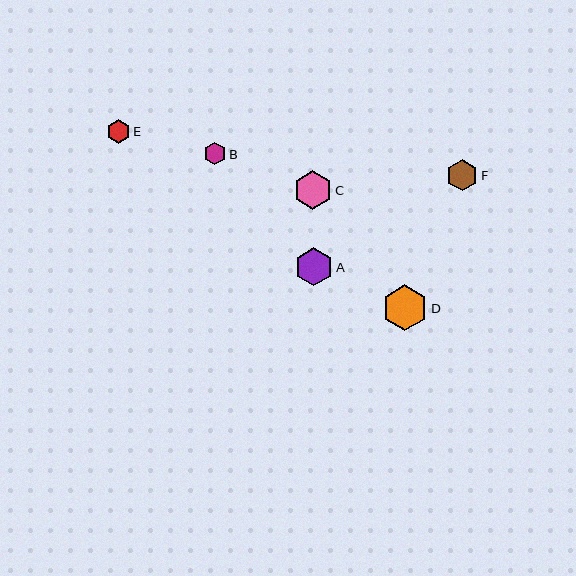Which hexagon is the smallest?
Hexagon B is the smallest with a size of approximately 23 pixels.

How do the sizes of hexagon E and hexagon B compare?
Hexagon E and hexagon B are approximately the same size.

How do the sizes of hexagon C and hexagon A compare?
Hexagon C and hexagon A are approximately the same size.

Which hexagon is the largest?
Hexagon D is the largest with a size of approximately 46 pixels.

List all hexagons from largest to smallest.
From largest to smallest: D, C, A, F, E, B.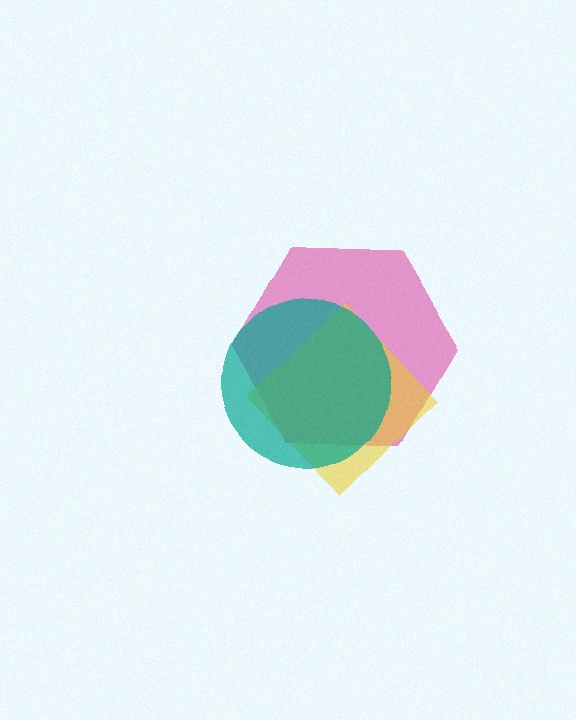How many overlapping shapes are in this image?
There are 3 overlapping shapes in the image.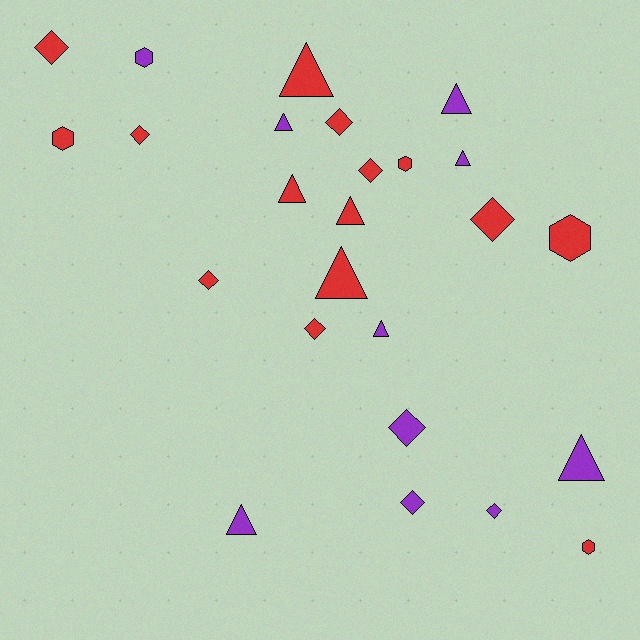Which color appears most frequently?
Red, with 15 objects.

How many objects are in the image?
There are 25 objects.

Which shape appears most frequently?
Diamond, with 10 objects.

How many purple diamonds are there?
There are 3 purple diamonds.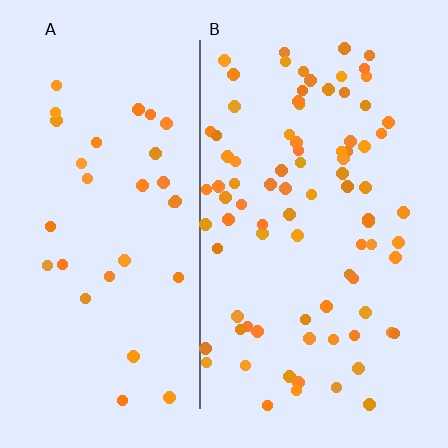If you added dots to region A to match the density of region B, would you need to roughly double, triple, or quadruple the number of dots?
Approximately triple.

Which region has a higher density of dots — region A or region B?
B (the right).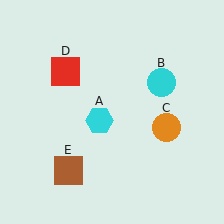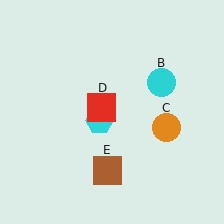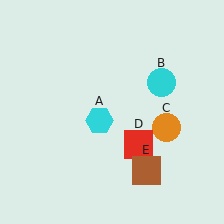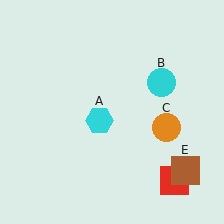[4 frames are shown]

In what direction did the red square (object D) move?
The red square (object D) moved down and to the right.